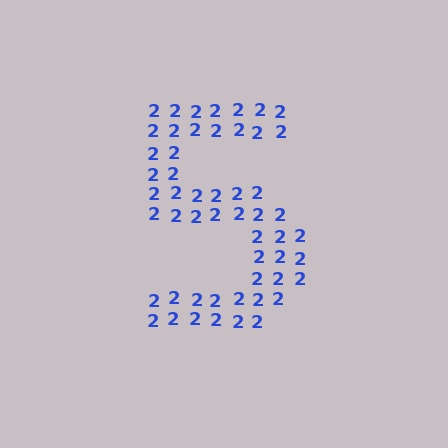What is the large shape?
The large shape is the digit 5.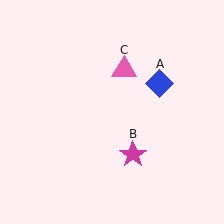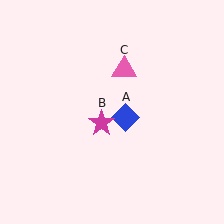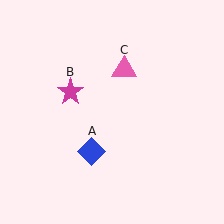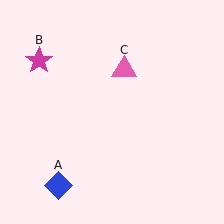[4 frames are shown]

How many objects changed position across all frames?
2 objects changed position: blue diamond (object A), magenta star (object B).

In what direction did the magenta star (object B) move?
The magenta star (object B) moved up and to the left.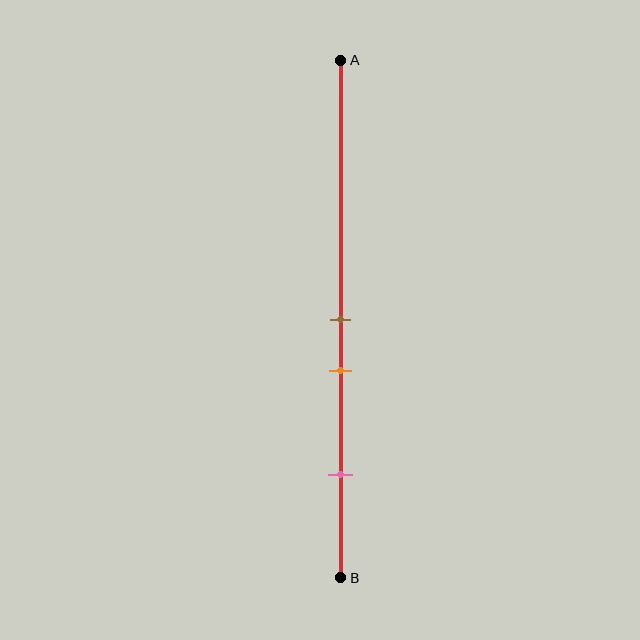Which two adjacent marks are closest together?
The brown and orange marks are the closest adjacent pair.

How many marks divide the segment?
There are 3 marks dividing the segment.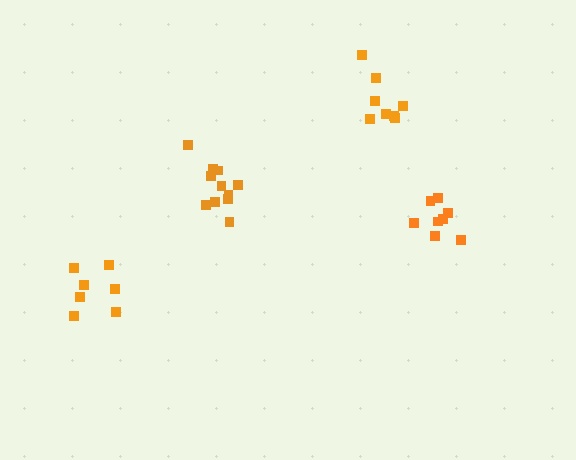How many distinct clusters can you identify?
There are 4 distinct clusters.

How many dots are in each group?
Group 1: 11 dots, Group 2: 8 dots, Group 3: 7 dots, Group 4: 8 dots (34 total).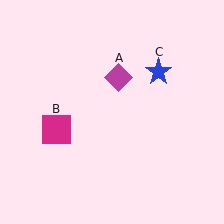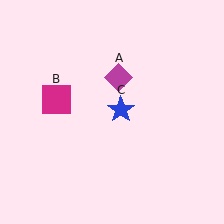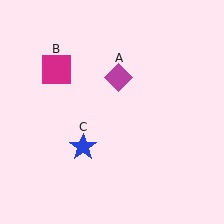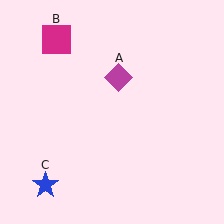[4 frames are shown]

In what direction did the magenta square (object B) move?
The magenta square (object B) moved up.